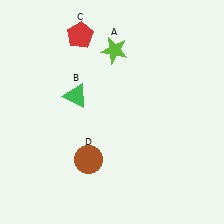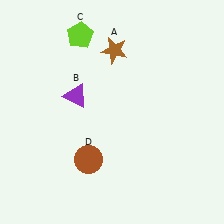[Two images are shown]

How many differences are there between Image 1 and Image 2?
There are 3 differences between the two images.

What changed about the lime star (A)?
In Image 1, A is lime. In Image 2, it changed to brown.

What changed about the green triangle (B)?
In Image 1, B is green. In Image 2, it changed to purple.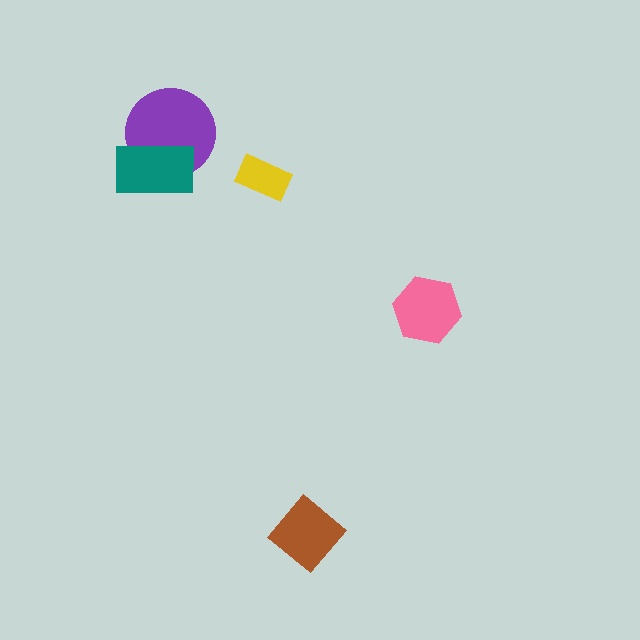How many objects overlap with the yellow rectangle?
0 objects overlap with the yellow rectangle.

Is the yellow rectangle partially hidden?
No, no other shape covers it.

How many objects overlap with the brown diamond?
0 objects overlap with the brown diamond.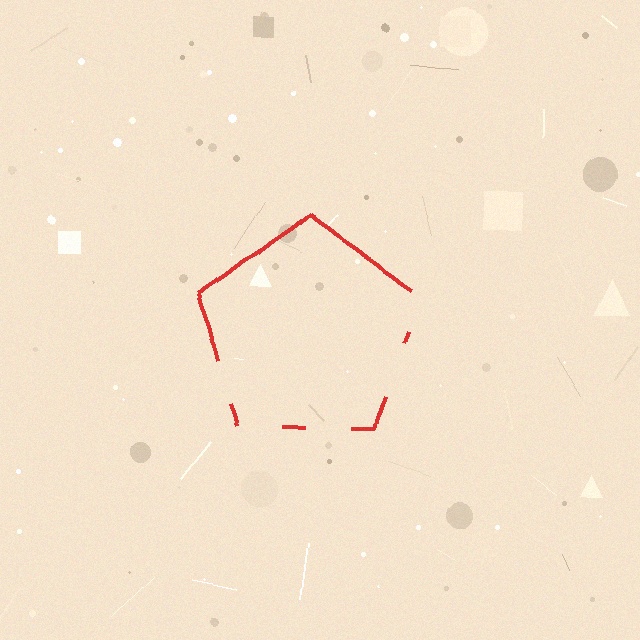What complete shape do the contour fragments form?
The contour fragments form a pentagon.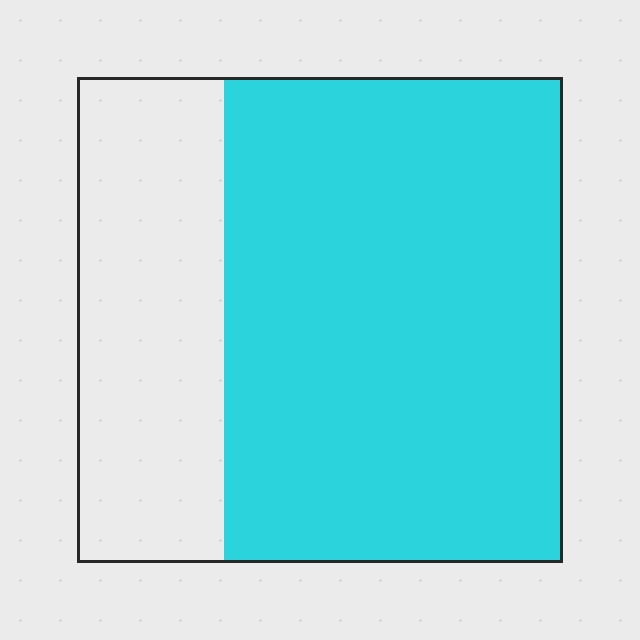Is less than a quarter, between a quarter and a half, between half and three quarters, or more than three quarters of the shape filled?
Between half and three quarters.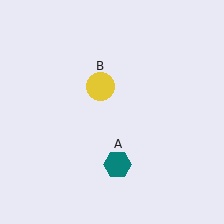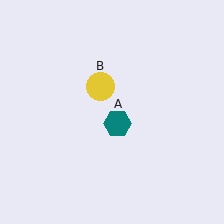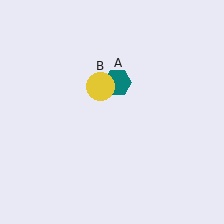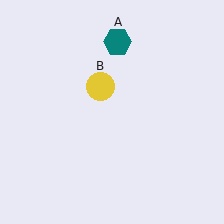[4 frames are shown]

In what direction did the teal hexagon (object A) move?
The teal hexagon (object A) moved up.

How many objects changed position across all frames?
1 object changed position: teal hexagon (object A).